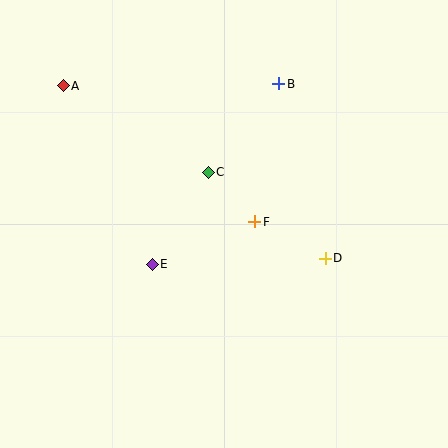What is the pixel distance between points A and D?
The distance between A and D is 313 pixels.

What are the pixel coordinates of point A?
Point A is at (63, 86).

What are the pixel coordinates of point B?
Point B is at (279, 84).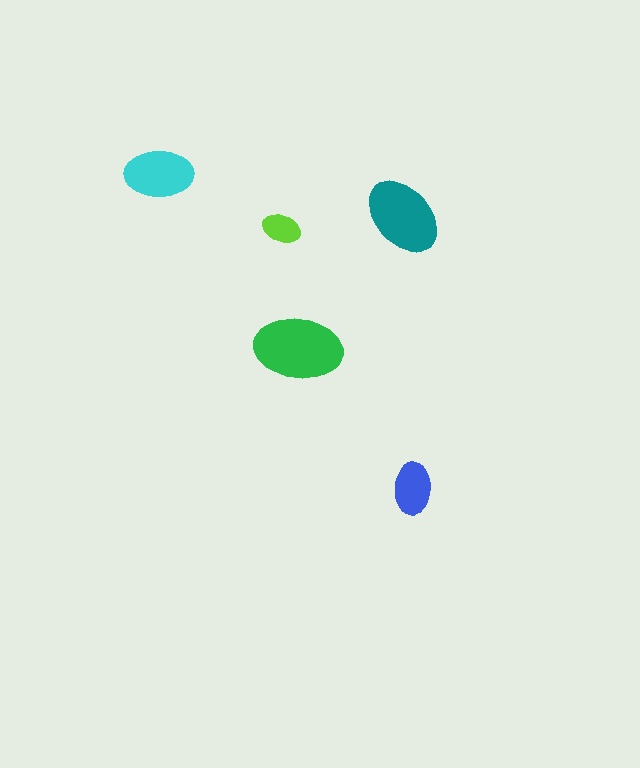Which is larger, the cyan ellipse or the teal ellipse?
The teal one.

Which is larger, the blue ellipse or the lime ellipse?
The blue one.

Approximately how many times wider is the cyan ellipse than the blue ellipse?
About 1.5 times wider.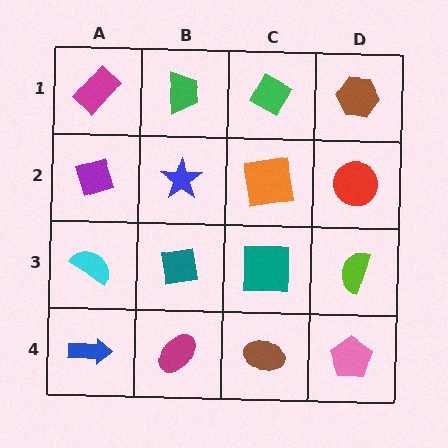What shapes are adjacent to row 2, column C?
A green diamond (row 1, column C), a teal square (row 3, column C), a blue star (row 2, column B), a red circle (row 2, column D).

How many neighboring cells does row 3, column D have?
3.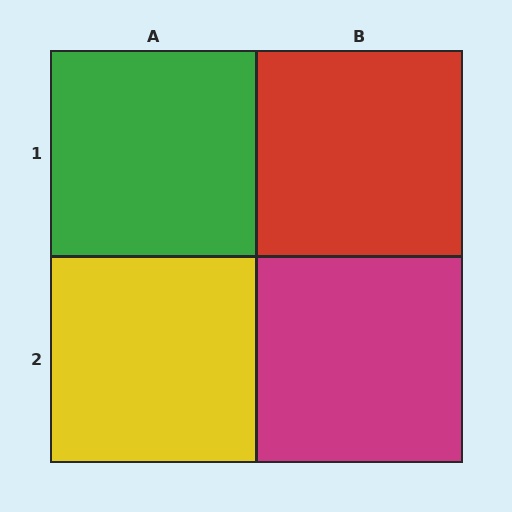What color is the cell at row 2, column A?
Yellow.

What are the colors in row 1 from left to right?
Green, red.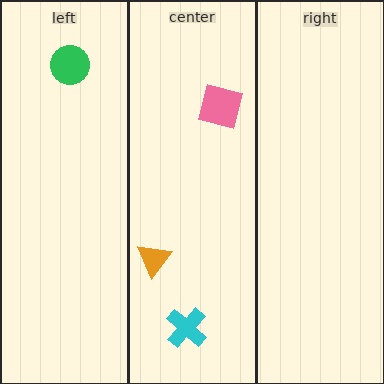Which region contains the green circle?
The left region.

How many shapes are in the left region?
1.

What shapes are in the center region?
The cyan cross, the orange triangle, the pink square.